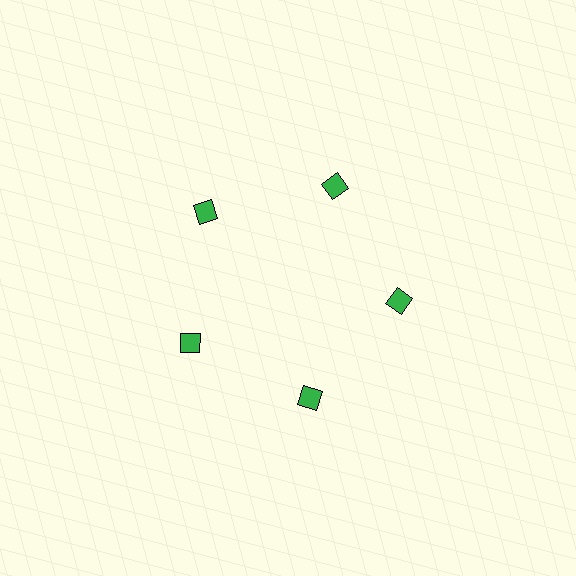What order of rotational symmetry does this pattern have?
This pattern has 5-fold rotational symmetry.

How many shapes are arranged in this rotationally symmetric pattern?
There are 5 shapes, arranged in 5 groups of 1.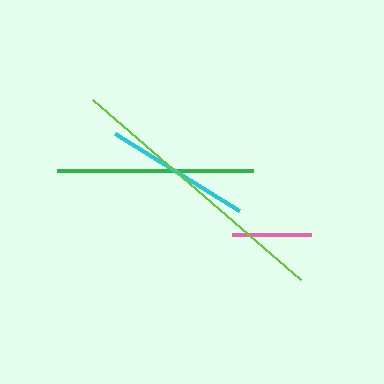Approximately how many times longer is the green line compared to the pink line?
The green line is approximately 2.5 times the length of the pink line.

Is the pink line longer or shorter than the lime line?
The lime line is longer than the pink line.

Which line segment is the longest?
The lime line is the longest at approximately 275 pixels.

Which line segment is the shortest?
The pink line is the shortest at approximately 79 pixels.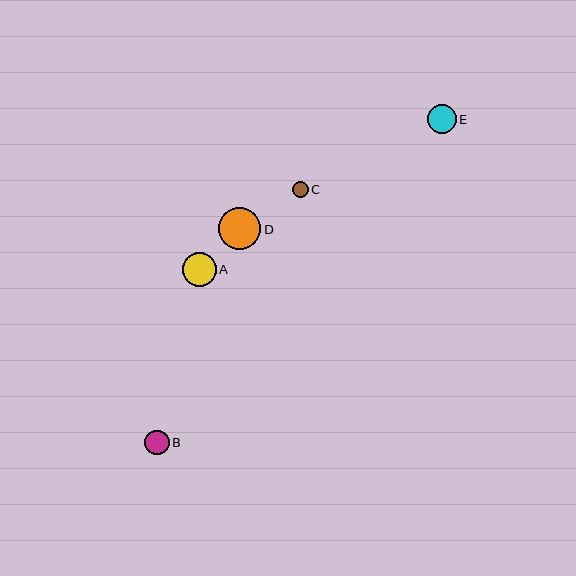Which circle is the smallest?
Circle C is the smallest with a size of approximately 16 pixels.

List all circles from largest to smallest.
From largest to smallest: D, A, E, B, C.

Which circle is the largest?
Circle D is the largest with a size of approximately 42 pixels.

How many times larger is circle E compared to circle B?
Circle E is approximately 1.2 times the size of circle B.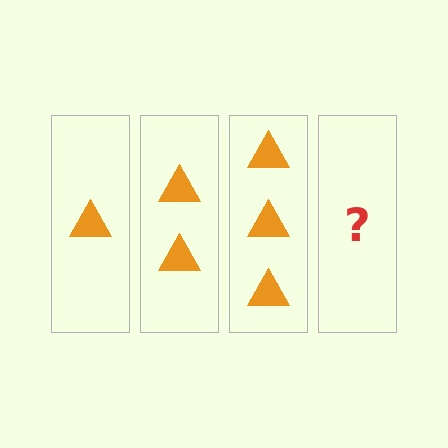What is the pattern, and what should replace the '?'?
The pattern is that each step adds one more triangle. The '?' should be 4 triangles.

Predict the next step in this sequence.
The next step is 4 triangles.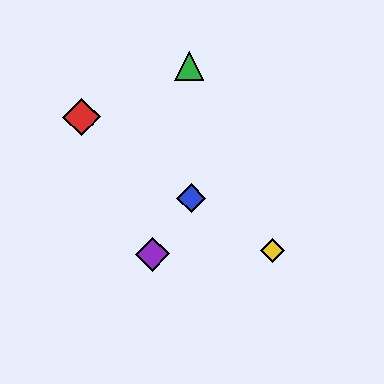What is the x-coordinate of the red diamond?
The red diamond is at x≈81.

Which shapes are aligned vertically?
The blue diamond, the green triangle are aligned vertically.